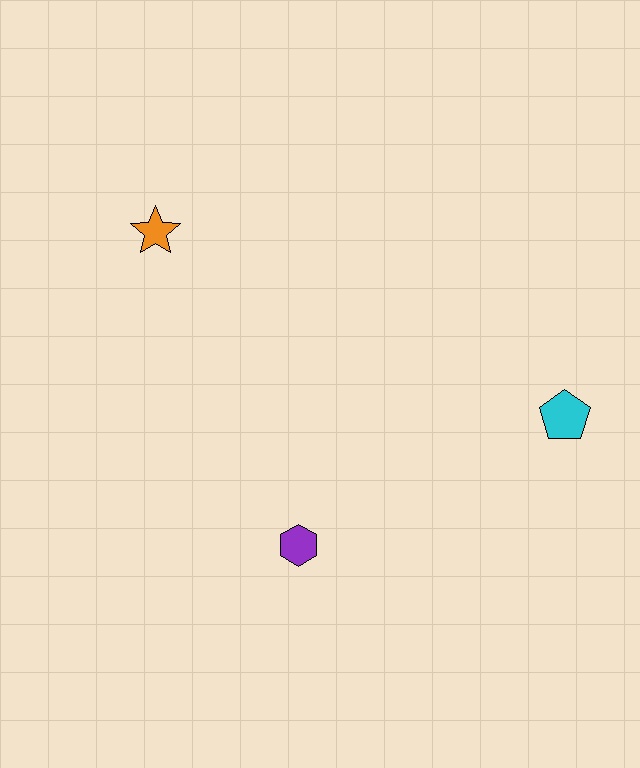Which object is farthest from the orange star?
The cyan pentagon is farthest from the orange star.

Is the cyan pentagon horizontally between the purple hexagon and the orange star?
No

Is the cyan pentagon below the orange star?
Yes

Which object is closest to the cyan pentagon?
The purple hexagon is closest to the cyan pentagon.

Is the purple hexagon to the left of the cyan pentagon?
Yes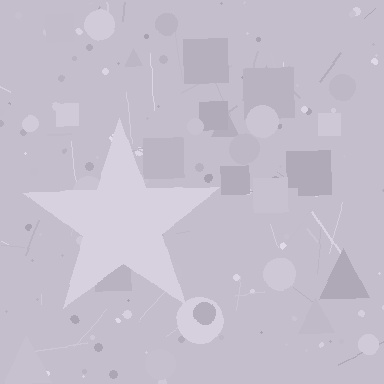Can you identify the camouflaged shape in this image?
The camouflaged shape is a star.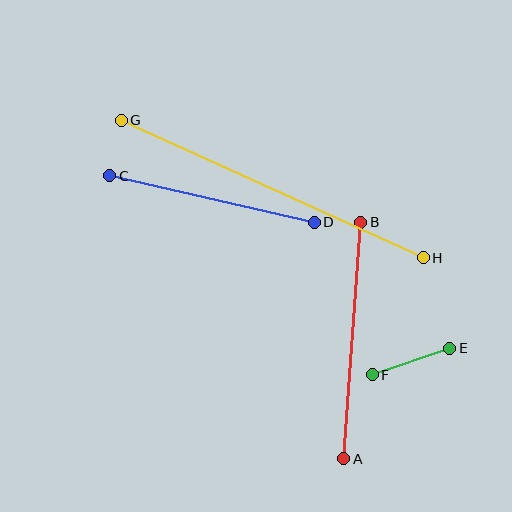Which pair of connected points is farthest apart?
Points G and H are farthest apart.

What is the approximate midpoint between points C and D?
The midpoint is at approximately (212, 199) pixels.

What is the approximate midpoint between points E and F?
The midpoint is at approximately (411, 361) pixels.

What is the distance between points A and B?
The distance is approximately 237 pixels.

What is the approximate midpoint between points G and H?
The midpoint is at approximately (272, 189) pixels.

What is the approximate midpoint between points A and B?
The midpoint is at approximately (352, 341) pixels.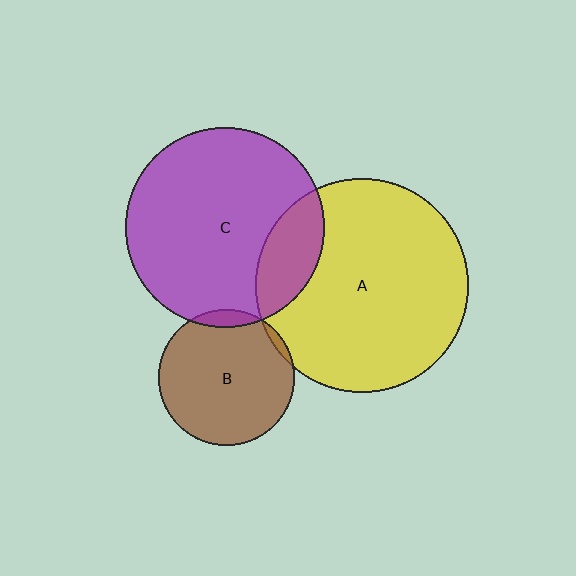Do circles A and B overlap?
Yes.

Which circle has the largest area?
Circle A (yellow).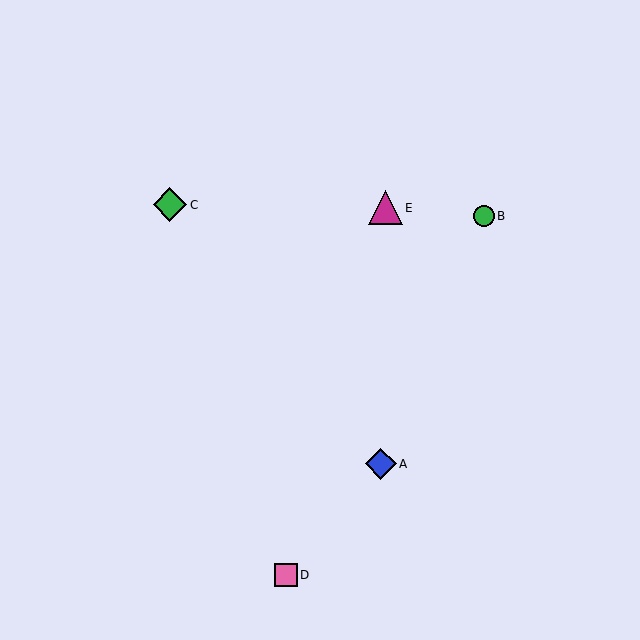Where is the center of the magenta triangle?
The center of the magenta triangle is at (385, 208).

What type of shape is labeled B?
Shape B is a green circle.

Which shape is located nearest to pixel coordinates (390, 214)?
The magenta triangle (labeled E) at (385, 208) is nearest to that location.